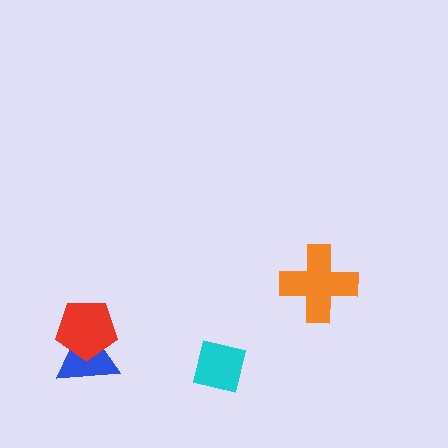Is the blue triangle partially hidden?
Yes, it is partially covered by another shape.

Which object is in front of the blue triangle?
The red pentagon is in front of the blue triangle.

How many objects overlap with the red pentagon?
1 object overlaps with the red pentagon.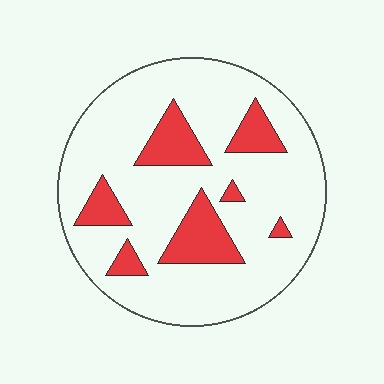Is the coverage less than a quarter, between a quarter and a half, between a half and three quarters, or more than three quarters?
Less than a quarter.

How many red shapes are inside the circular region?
7.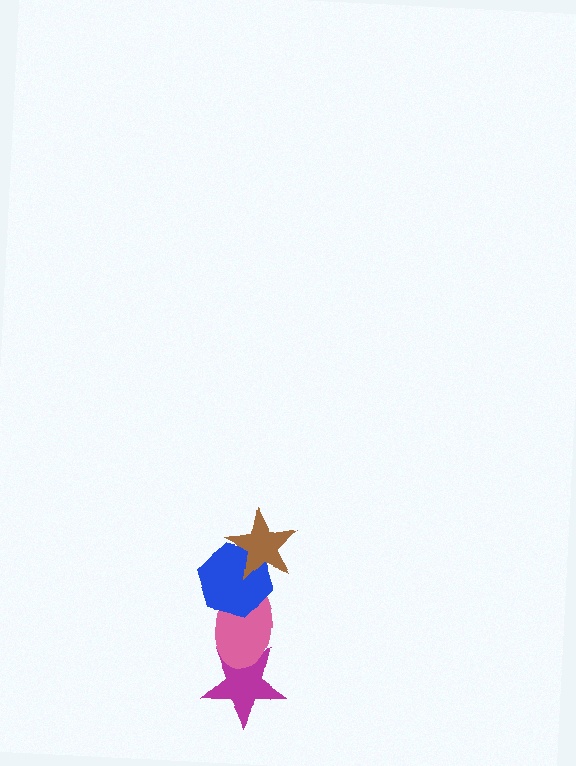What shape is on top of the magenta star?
The pink ellipse is on top of the magenta star.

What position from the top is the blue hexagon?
The blue hexagon is 2nd from the top.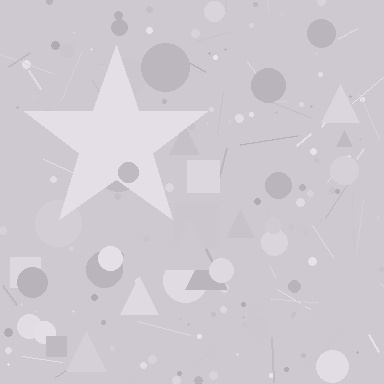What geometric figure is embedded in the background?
A star is embedded in the background.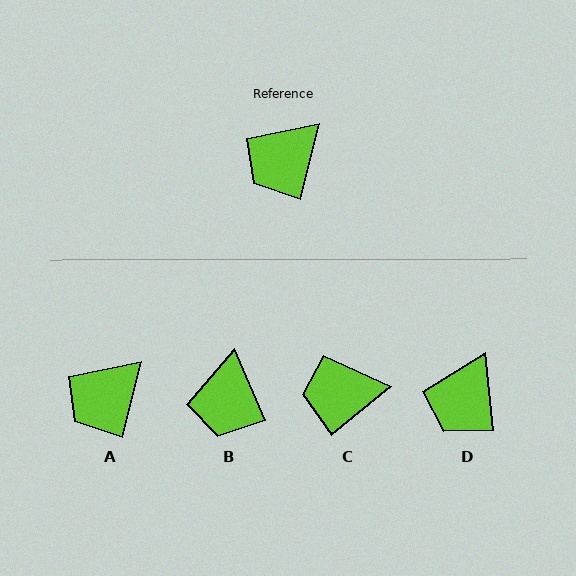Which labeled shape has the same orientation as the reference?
A.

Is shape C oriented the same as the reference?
No, it is off by about 37 degrees.